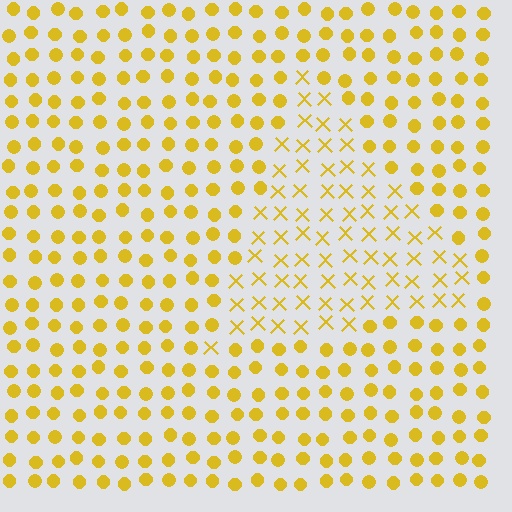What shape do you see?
I see a triangle.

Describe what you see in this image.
The image is filled with small yellow elements arranged in a uniform grid. A triangle-shaped region contains X marks, while the surrounding area contains circles. The boundary is defined purely by the change in element shape.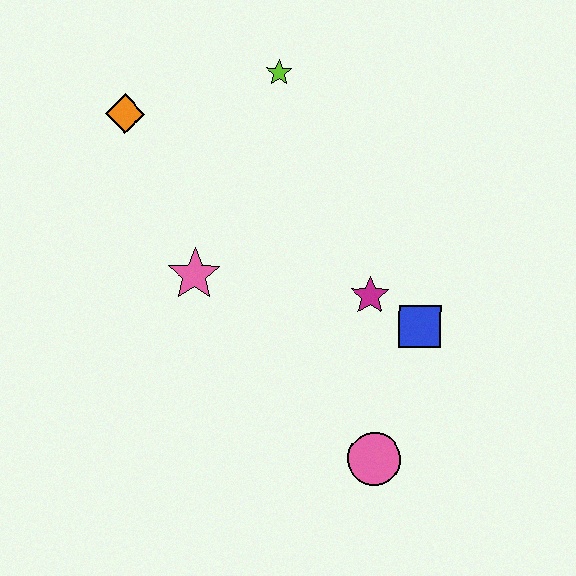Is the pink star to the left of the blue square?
Yes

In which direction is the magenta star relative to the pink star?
The magenta star is to the right of the pink star.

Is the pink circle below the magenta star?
Yes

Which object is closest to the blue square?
The magenta star is closest to the blue square.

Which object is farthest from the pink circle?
The orange diamond is farthest from the pink circle.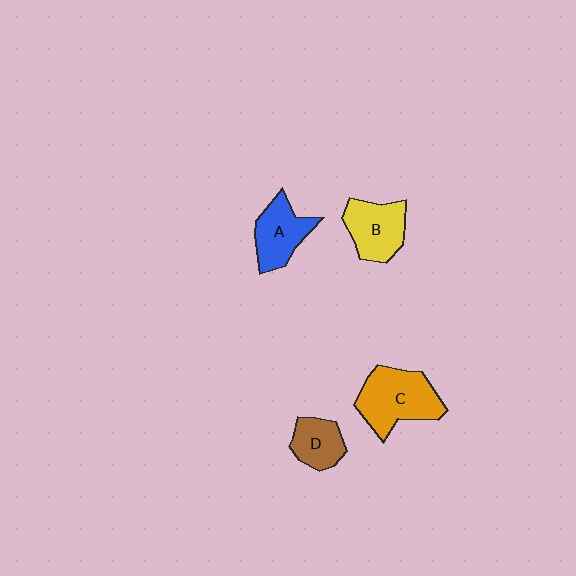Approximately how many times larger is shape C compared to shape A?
Approximately 1.4 times.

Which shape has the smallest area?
Shape D (brown).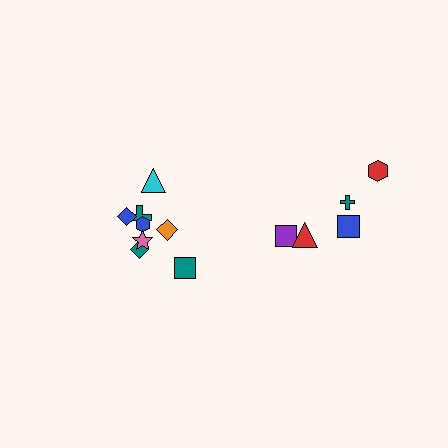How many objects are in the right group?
There are 5 objects.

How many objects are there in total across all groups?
There are 13 objects.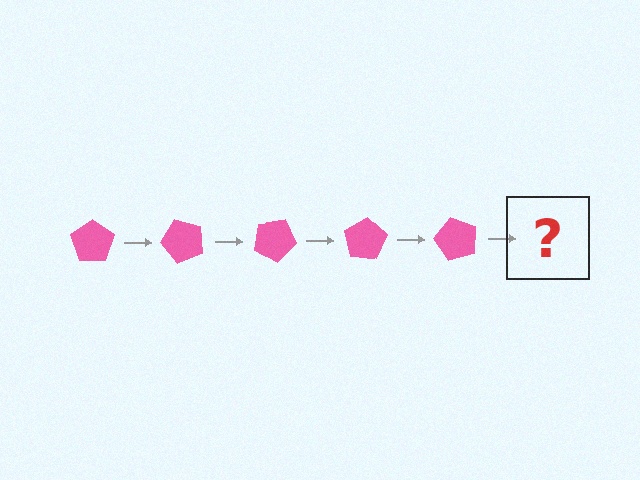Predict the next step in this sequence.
The next step is a pink pentagon rotated 250 degrees.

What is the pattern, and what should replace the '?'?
The pattern is that the pentagon rotates 50 degrees each step. The '?' should be a pink pentagon rotated 250 degrees.